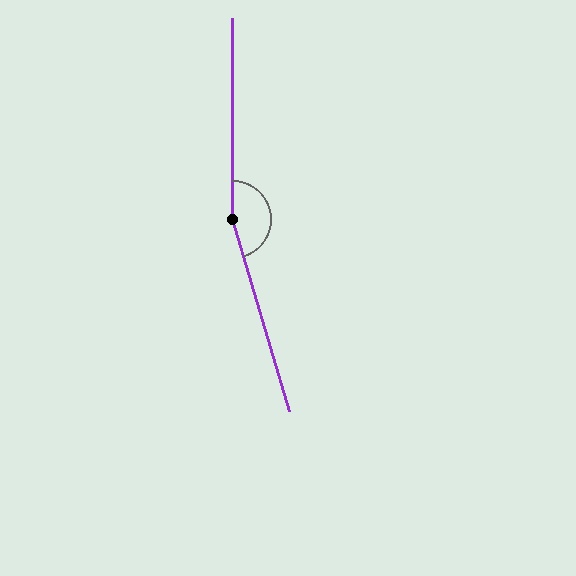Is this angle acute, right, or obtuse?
It is obtuse.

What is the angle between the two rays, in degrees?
Approximately 163 degrees.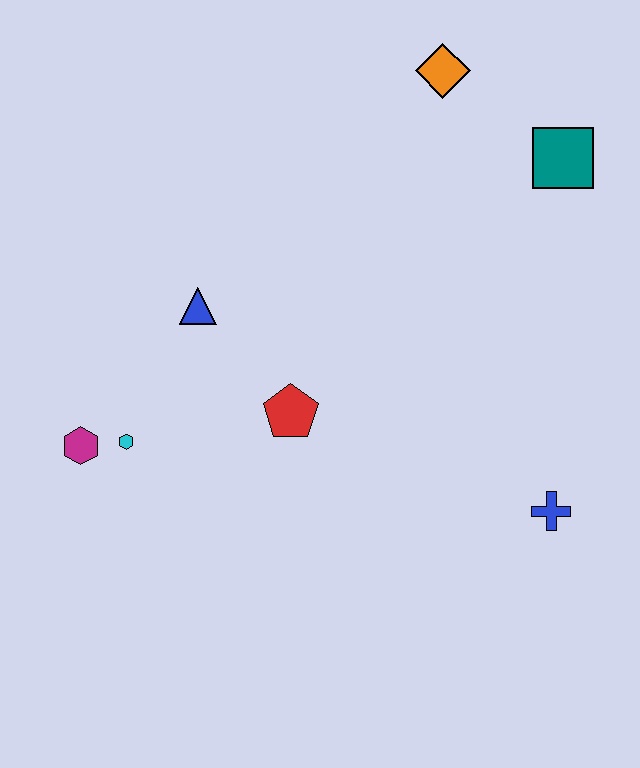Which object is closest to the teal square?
The orange diamond is closest to the teal square.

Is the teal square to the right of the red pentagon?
Yes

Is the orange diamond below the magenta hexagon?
No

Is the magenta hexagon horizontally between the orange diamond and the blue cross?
No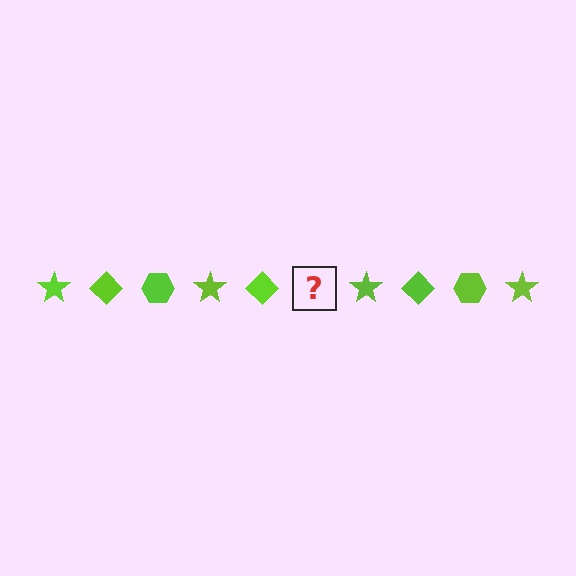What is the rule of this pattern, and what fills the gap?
The rule is that the pattern cycles through star, diamond, hexagon shapes in lime. The gap should be filled with a lime hexagon.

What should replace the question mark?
The question mark should be replaced with a lime hexagon.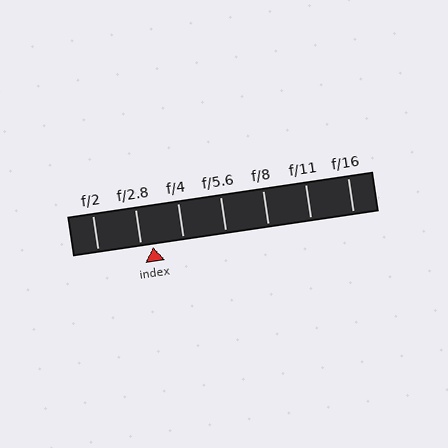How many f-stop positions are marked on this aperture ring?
There are 7 f-stop positions marked.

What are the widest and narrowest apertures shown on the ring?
The widest aperture shown is f/2 and the narrowest is f/16.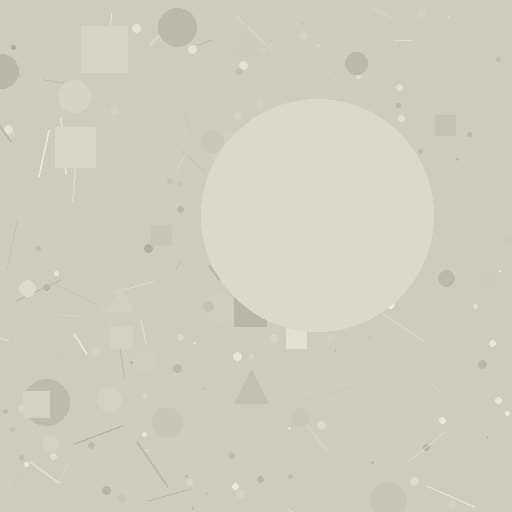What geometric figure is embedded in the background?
A circle is embedded in the background.